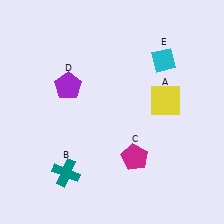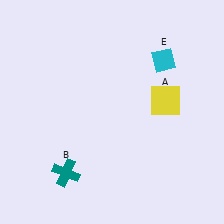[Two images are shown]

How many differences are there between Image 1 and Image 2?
There are 2 differences between the two images.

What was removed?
The magenta pentagon (C), the purple pentagon (D) were removed in Image 2.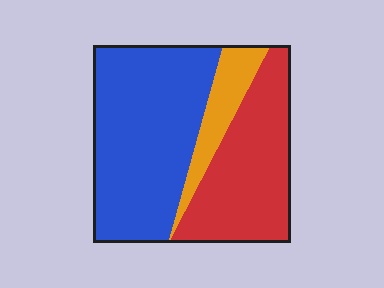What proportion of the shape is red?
Red takes up about three eighths (3/8) of the shape.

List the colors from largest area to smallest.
From largest to smallest: blue, red, orange.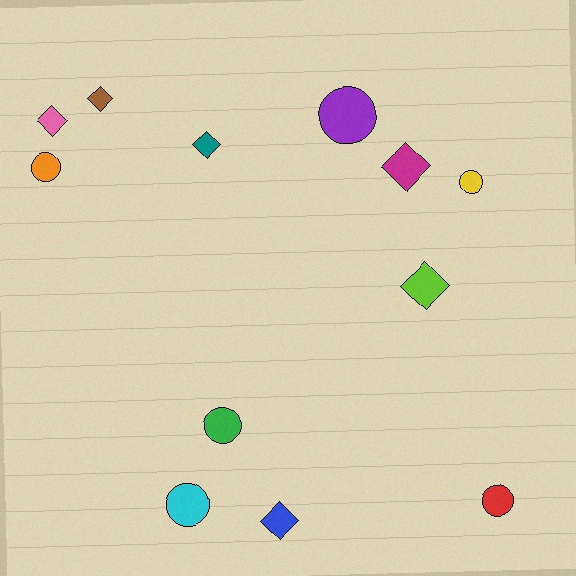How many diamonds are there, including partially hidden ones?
There are 6 diamonds.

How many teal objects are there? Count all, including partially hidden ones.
There is 1 teal object.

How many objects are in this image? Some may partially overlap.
There are 12 objects.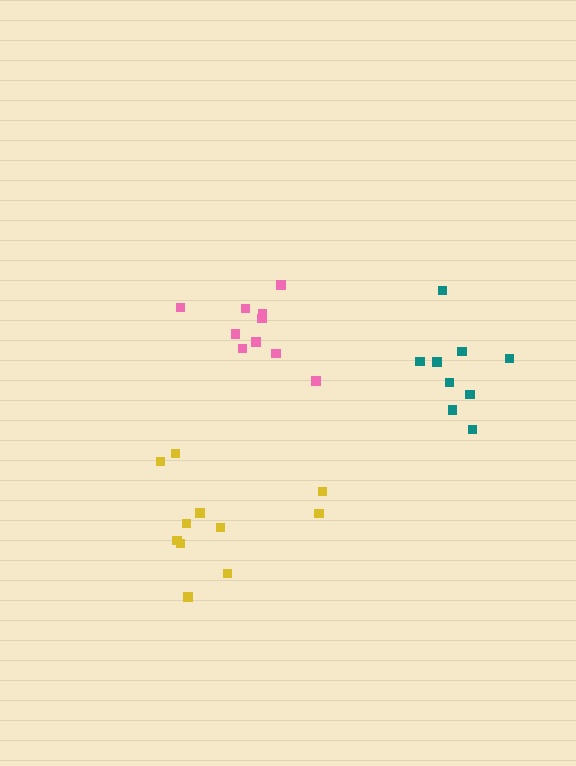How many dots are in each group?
Group 1: 10 dots, Group 2: 9 dots, Group 3: 11 dots (30 total).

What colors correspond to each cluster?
The clusters are colored: pink, teal, yellow.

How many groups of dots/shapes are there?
There are 3 groups.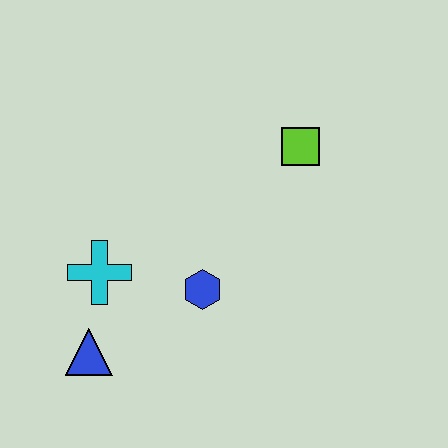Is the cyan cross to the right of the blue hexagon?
No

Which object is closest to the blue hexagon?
The cyan cross is closest to the blue hexagon.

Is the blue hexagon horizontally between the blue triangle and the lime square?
Yes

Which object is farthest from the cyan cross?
The lime square is farthest from the cyan cross.